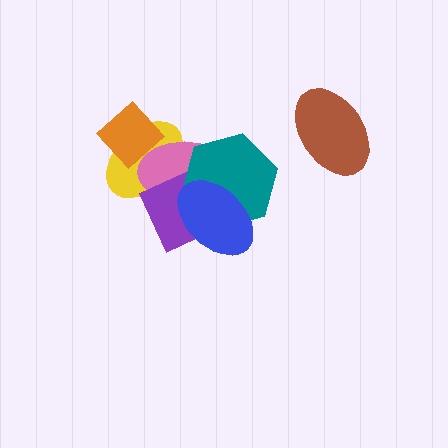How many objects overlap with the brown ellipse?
0 objects overlap with the brown ellipse.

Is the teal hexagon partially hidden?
Yes, it is partially covered by another shape.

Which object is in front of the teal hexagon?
The blue ellipse is in front of the teal hexagon.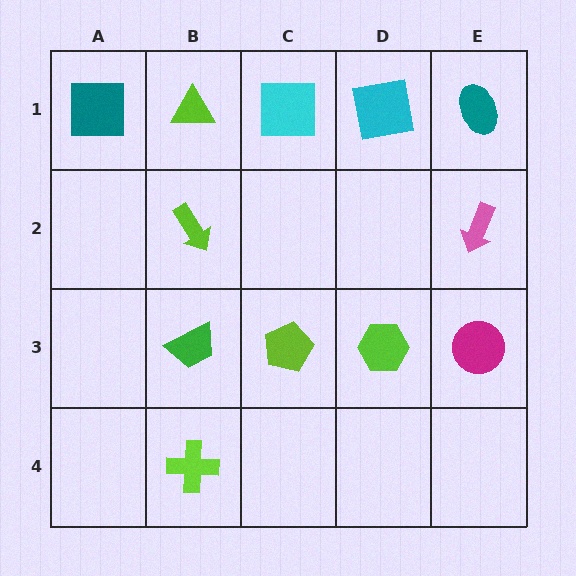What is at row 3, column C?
A lime pentagon.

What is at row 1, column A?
A teal square.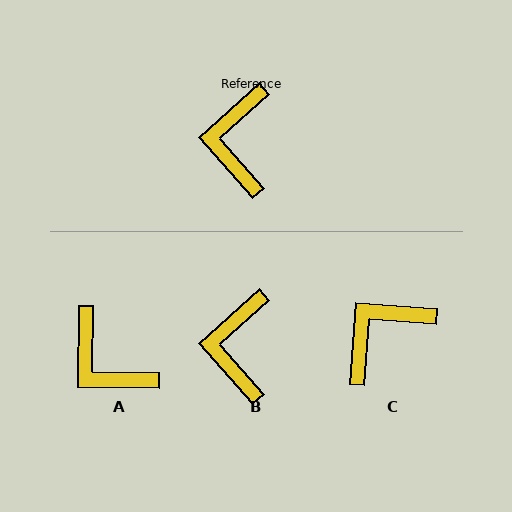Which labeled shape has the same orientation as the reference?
B.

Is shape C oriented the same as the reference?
No, it is off by about 46 degrees.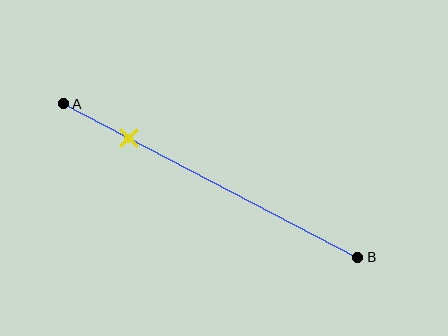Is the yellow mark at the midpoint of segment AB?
No, the mark is at about 20% from A, not at the 50% midpoint.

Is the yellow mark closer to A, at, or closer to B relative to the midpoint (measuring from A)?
The yellow mark is closer to point A than the midpoint of segment AB.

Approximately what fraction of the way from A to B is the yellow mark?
The yellow mark is approximately 20% of the way from A to B.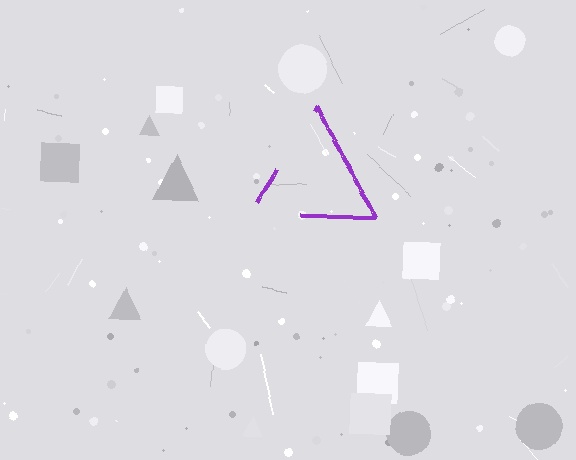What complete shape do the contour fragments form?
The contour fragments form a triangle.